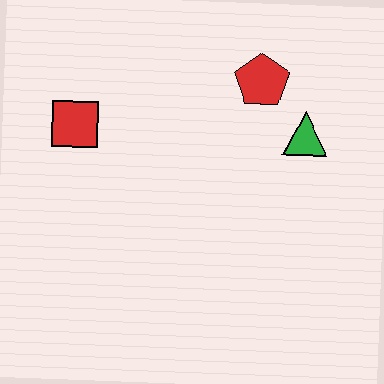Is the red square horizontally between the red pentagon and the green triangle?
No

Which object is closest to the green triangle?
The red pentagon is closest to the green triangle.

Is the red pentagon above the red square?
Yes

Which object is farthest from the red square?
The green triangle is farthest from the red square.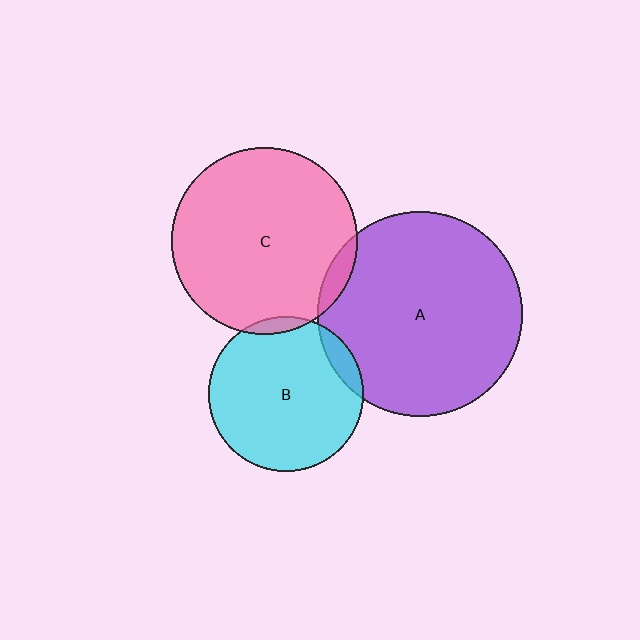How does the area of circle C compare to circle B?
Approximately 1.5 times.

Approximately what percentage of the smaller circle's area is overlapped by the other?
Approximately 5%.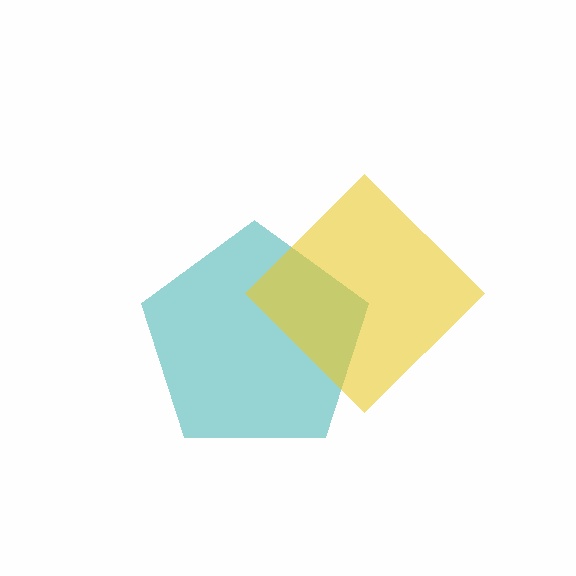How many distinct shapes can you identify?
There are 2 distinct shapes: a teal pentagon, a yellow diamond.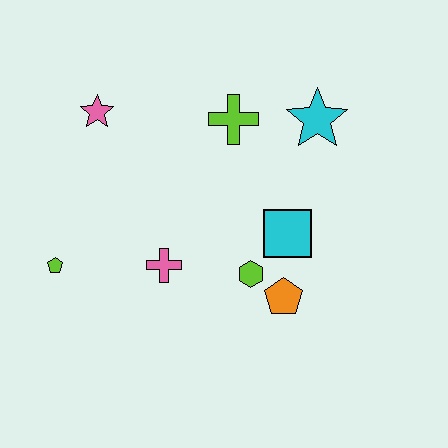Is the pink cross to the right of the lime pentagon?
Yes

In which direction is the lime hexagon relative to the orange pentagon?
The lime hexagon is to the left of the orange pentagon.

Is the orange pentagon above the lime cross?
No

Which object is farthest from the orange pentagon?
The pink star is farthest from the orange pentagon.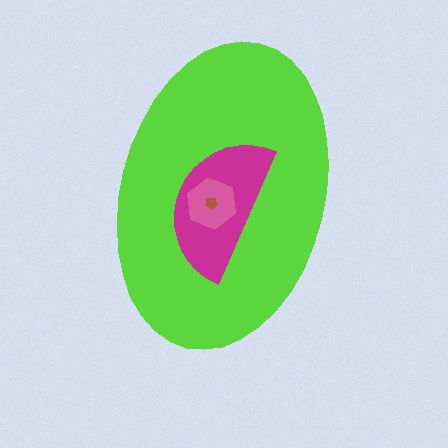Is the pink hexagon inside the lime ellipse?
Yes.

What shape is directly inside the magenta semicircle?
The pink hexagon.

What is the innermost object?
The brown pentagon.